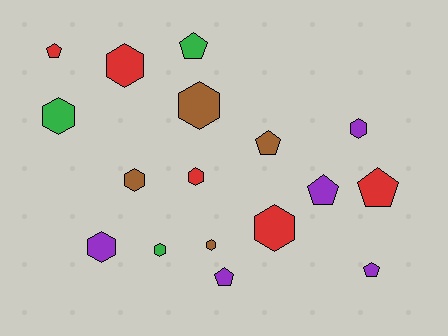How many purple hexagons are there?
There are 2 purple hexagons.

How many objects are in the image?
There are 17 objects.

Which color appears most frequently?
Purple, with 5 objects.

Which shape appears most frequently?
Hexagon, with 10 objects.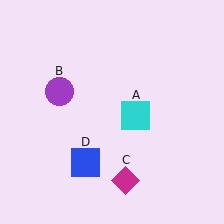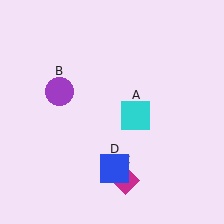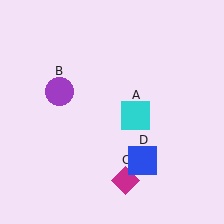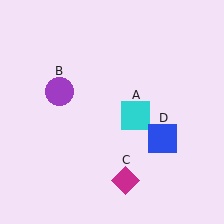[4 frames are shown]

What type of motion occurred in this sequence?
The blue square (object D) rotated counterclockwise around the center of the scene.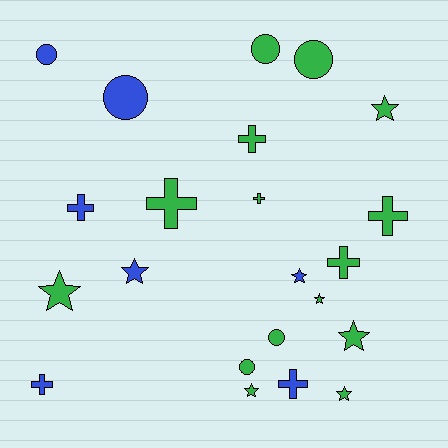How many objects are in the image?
There are 22 objects.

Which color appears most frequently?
Green, with 15 objects.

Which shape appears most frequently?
Cross, with 8 objects.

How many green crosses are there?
There are 5 green crosses.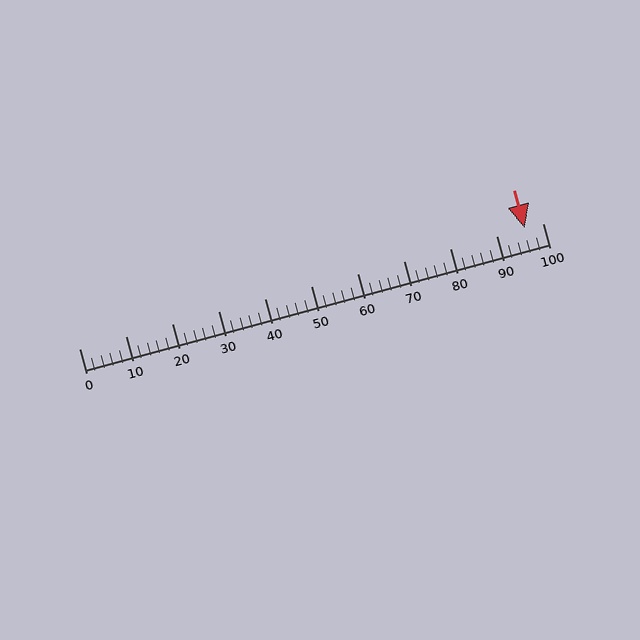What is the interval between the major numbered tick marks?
The major tick marks are spaced 10 units apart.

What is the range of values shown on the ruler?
The ruler shows values from 0 to 100.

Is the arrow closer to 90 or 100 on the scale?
The arrow is closer to 100.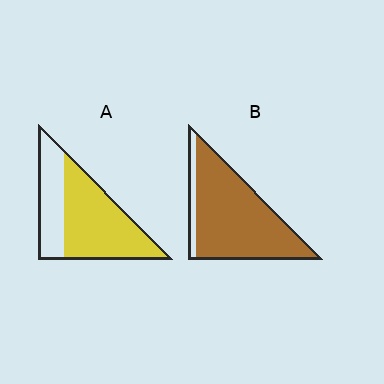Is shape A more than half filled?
Yes.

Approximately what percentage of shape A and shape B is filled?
A is approximately 65% and B is approximately 90%.